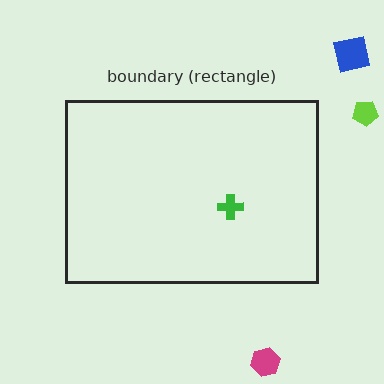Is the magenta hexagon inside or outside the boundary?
Outside.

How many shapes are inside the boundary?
1 inside, 3 outside.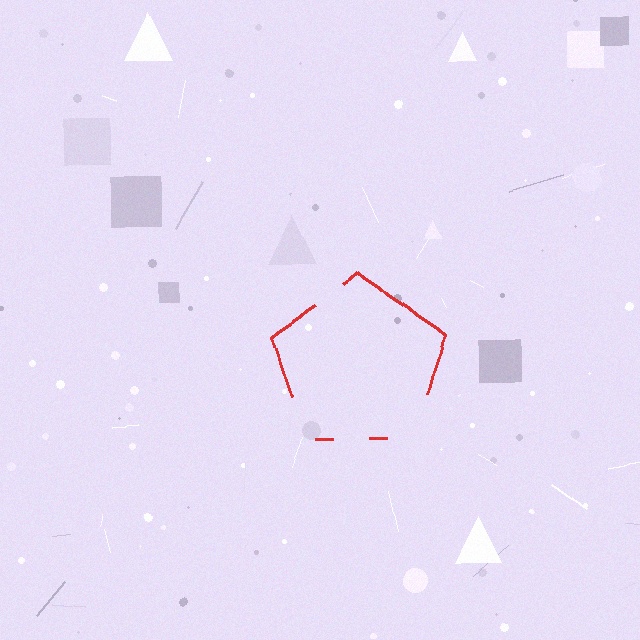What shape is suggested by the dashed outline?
The dashed outline suggests a pentagon.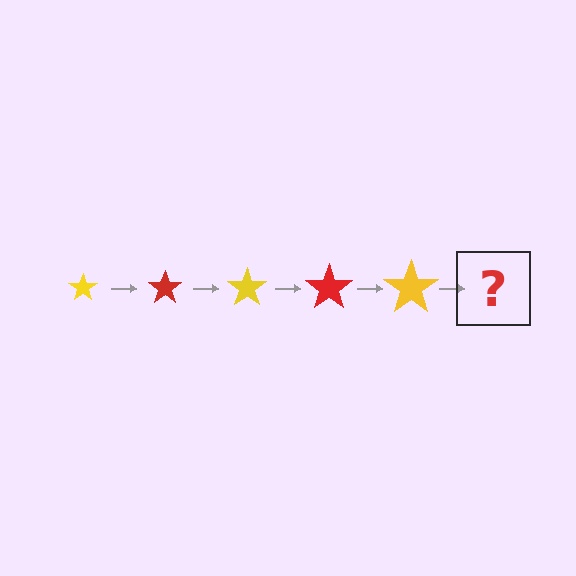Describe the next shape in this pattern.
It should be a red star, larger than the previous one.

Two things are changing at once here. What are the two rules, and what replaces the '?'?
The two rules are that the star grows larger each step and the color cycles through yellow and red. The '?' should be a red star, larger than the previous one.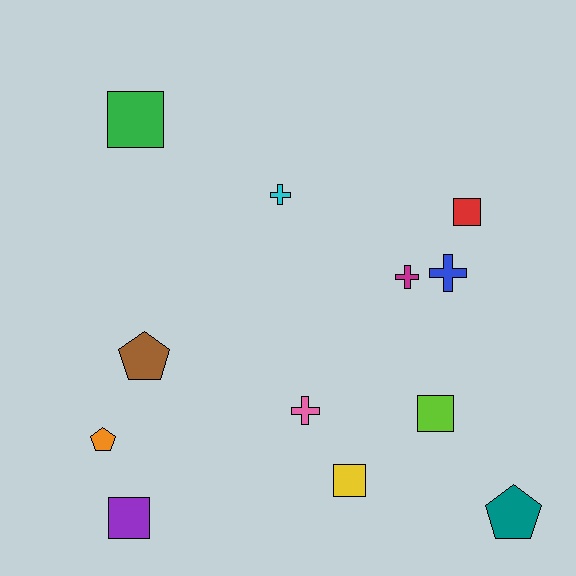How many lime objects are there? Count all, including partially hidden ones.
There is 1 lime object.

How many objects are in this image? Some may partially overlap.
There are 12 objects.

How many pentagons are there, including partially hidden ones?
There are 3 pentagons.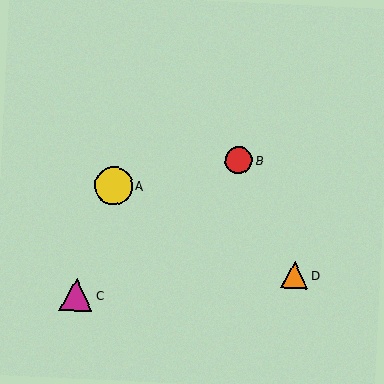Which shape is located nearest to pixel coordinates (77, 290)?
The magenta triangle (labeled C) at (76, 294) is nearest to that location.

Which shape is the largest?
The yellow circle (labeled A) is the largest.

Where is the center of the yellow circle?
The center of the yellow circle is at (114, 186).